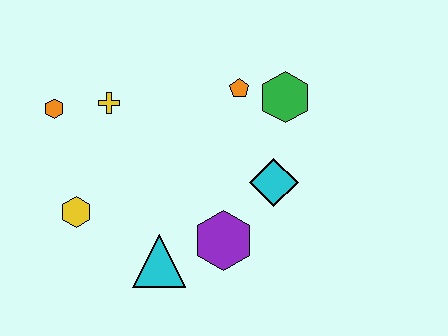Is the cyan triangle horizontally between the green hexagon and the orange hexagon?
Yes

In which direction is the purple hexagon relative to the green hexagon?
The purple hexagon is below the green hexagon.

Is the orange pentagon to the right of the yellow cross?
Yes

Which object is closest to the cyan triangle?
The purple hexagon is closest to the cyan triangle.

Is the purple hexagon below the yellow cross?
Yes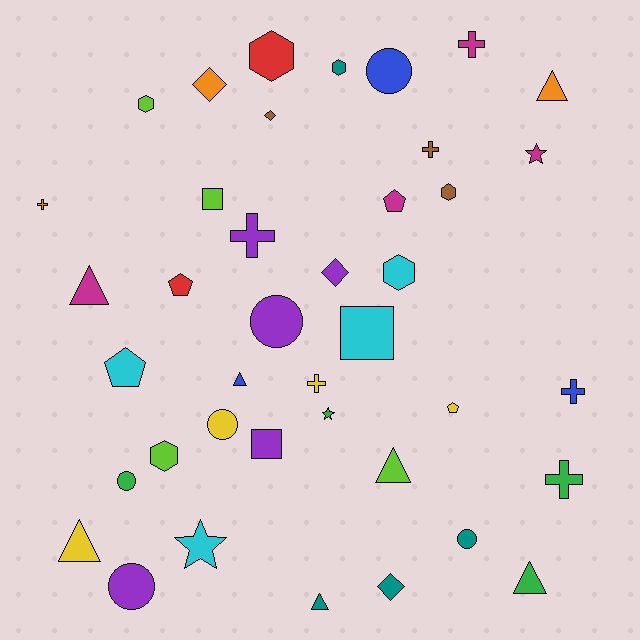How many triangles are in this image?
There are 7 triangles.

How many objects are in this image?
There are 40 objects.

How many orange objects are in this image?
There are 3 orange objects.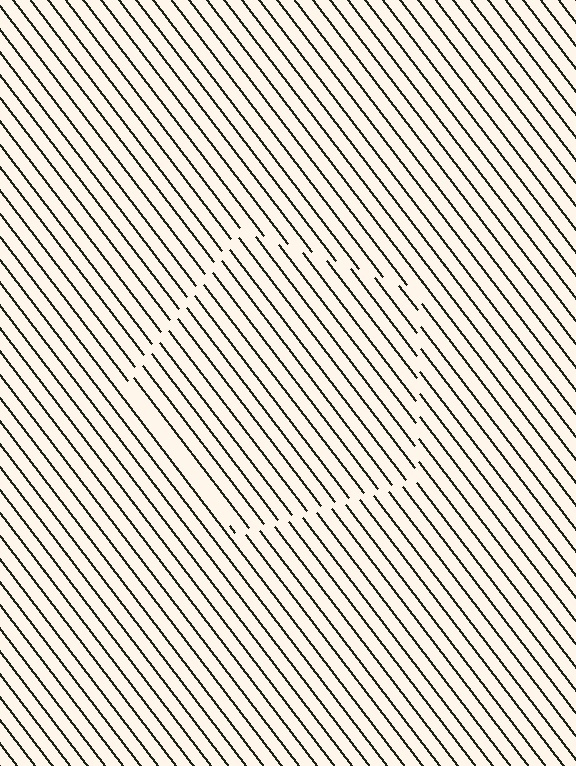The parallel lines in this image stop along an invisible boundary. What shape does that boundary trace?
An illusory pentagon. The interior of the shape contains the same grating, shifted by half a period — the contour is defined by the phase discontinuity where line-ends from the inner and outer gratings abut.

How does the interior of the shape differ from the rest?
The interior of the shape contains the same grating, shifted by half a period — the contour is defined by the phase discontinuity where line-ends from the inner and outer gratings abut.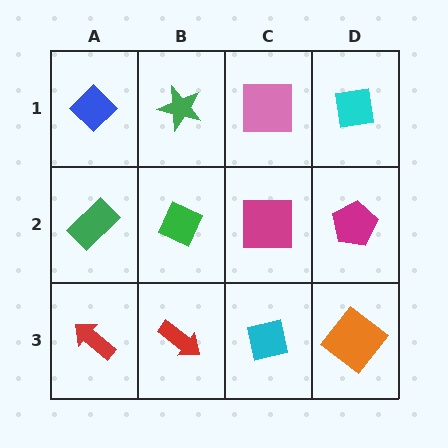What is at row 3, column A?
A red arrow.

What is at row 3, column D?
An orange diamond.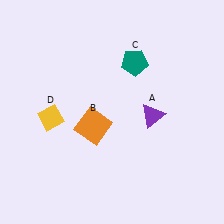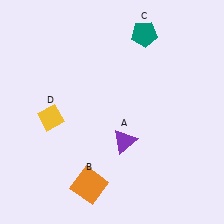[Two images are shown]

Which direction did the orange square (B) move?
The orange square (B) moved down.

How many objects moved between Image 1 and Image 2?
3 objects moved between the two images.